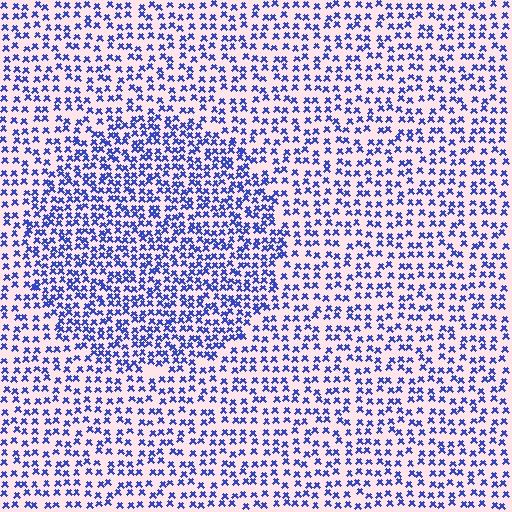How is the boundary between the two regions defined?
The boundary is defined by a change in element density (approximately 1.6x ratio). All elements are the same color, size, and shape.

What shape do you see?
I see a circle.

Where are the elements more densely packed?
The elements are more densely packed inside the circle boundary.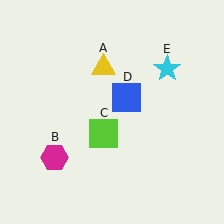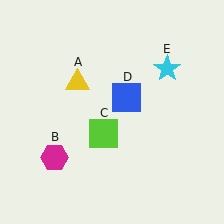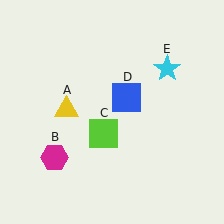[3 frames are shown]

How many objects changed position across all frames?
1 object changed position: yellow triangle (object A).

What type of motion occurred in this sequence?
The yellow triangle (object A) rotated counterclockwise around the center of the scene.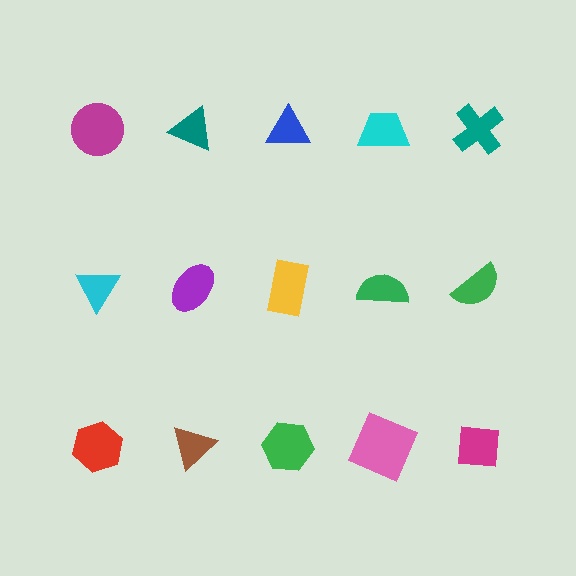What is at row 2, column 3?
A yellow rectangle.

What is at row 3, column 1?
A red hexagon.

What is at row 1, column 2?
A teal triangle.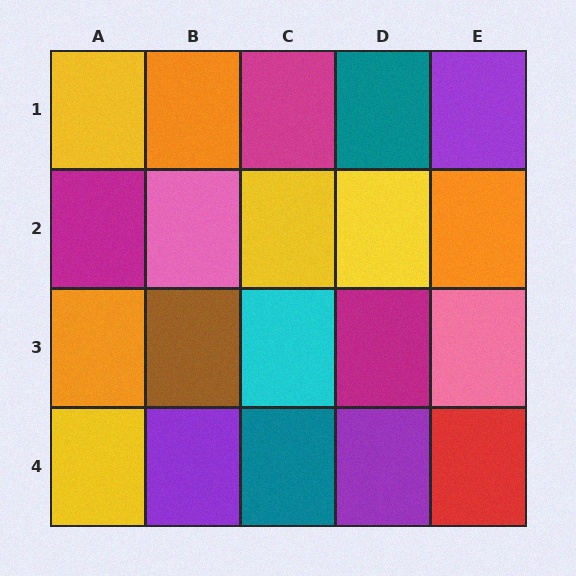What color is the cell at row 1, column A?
Yellow.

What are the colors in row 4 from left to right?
Yellow, purple, teal, purple, red.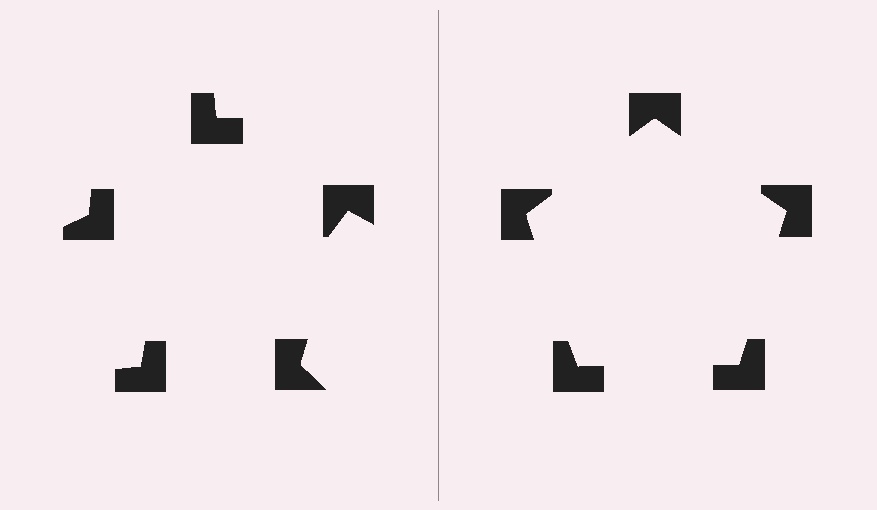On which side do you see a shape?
An illusory pentagon appears on the right side. On the left side the wedge cuts are rotated, so no coherent shape forms.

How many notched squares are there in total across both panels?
10 — 5 on each side.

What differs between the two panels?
The notched squares are positioned identically on both sides; only the wedge orientations differ. On the right they align to a pentagon; on the left they are misaligned.